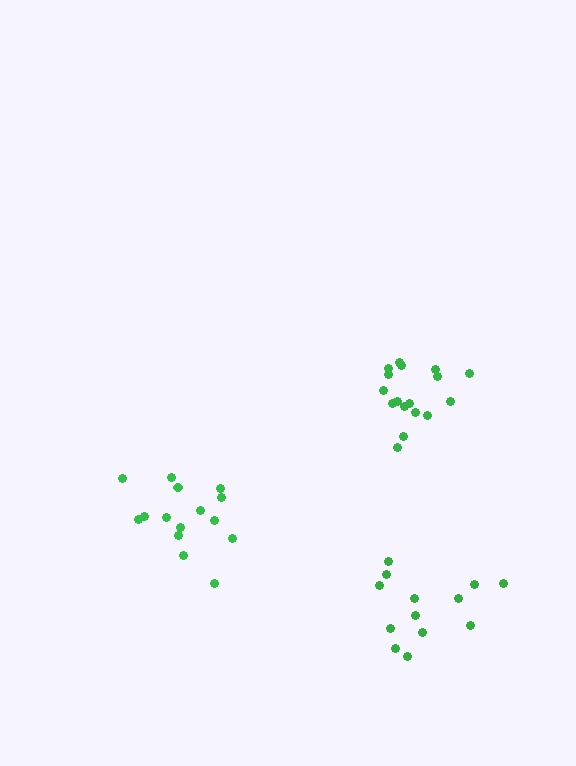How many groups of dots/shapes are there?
There are 3 groups.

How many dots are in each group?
Group 1: 17 dots, Group 2: 13 dots, Group 3: 15 dots (45 total).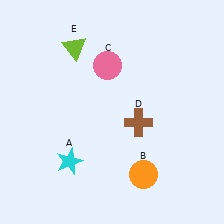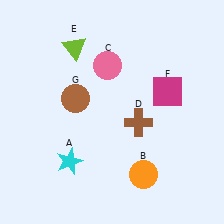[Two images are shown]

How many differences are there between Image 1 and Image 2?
There are 2 differences between the two images.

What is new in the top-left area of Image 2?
A brown circle (G) was added in the top-left area of Image 2.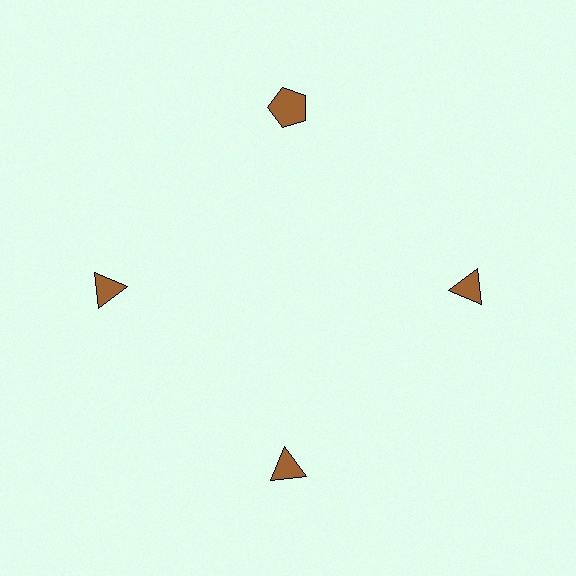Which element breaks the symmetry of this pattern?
The brown pentagon at roughly the 12 o'clock position breaks the symmetry. All other shapes are brown triangles.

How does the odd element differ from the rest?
It has a different shape: pentagon instead of triangle.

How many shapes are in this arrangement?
There are 4 shapes arranged in a ring pattern.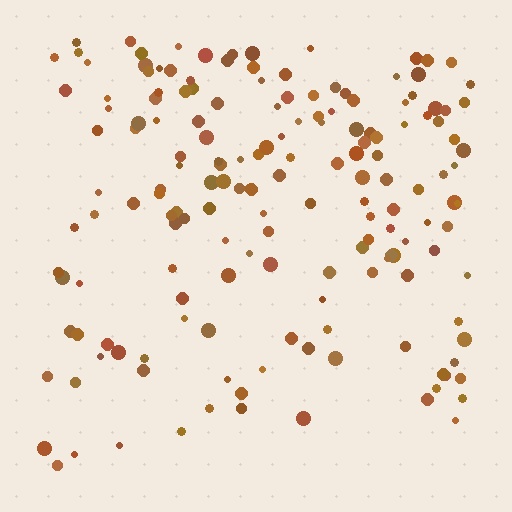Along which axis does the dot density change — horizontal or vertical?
Vertical.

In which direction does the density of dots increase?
From bottom to top, with the top side densest.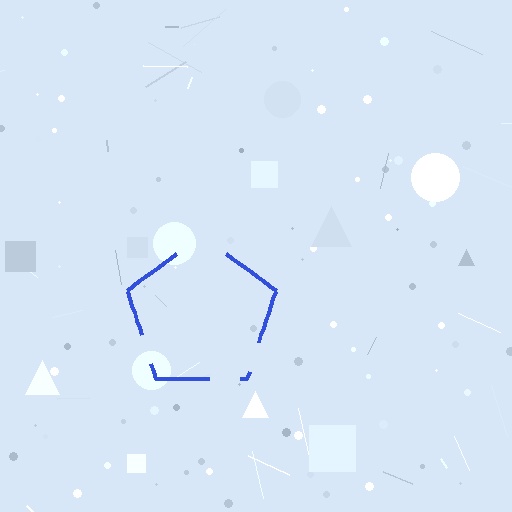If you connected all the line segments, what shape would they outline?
They would outline a pentagon.